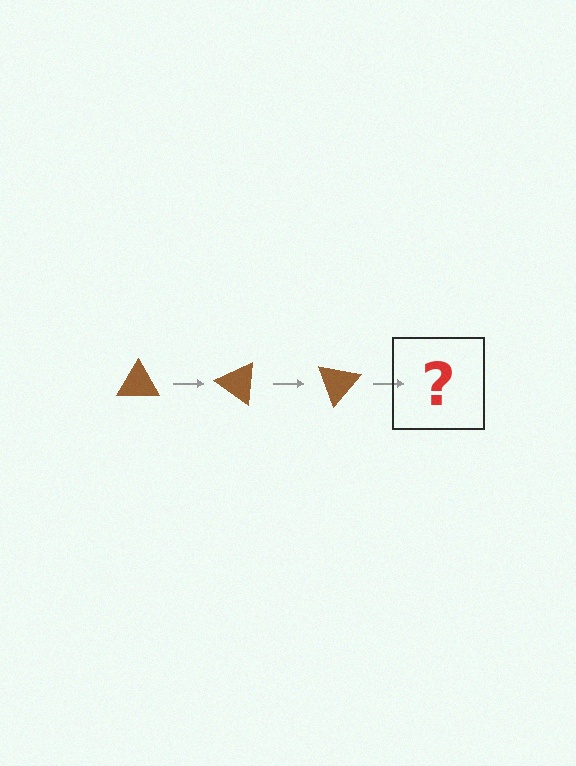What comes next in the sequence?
The next element should be a brown triangle rotated 105 degrees.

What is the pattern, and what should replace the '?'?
The pattern is that the triangle rotates 35 degrees each step. The '?' should be a brown triangle rotated 105 degrees.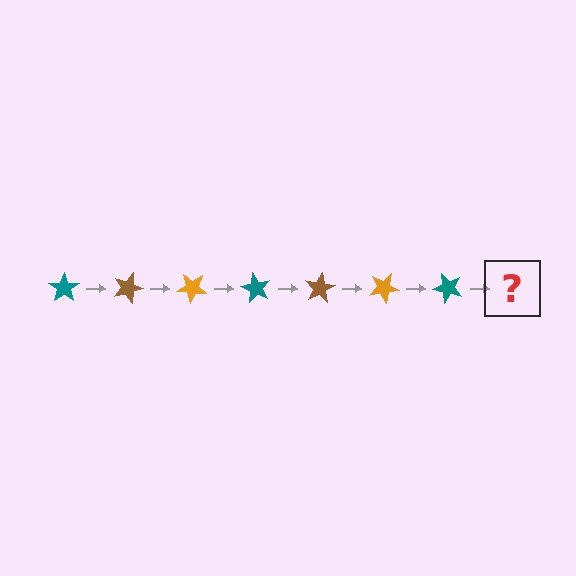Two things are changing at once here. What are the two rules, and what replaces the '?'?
The two rules are that it rotates 20 degrees each step and the color cycles through teal, brown, and orange. The '?' should be a brown star, rotated 140 degrees from the start.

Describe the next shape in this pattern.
It should be a brown star, rotated 140 degrees from the start.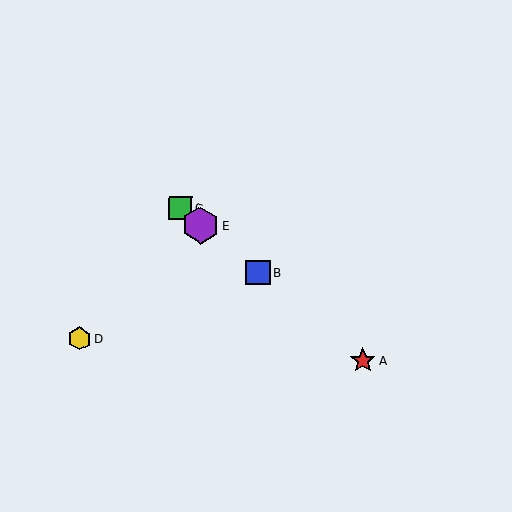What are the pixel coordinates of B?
Object B is at (258, 273).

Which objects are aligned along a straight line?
Objects A, B, C, E are aligned along a straight line.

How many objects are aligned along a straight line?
4 objects (A, B, C, E) are aligned along a straight line.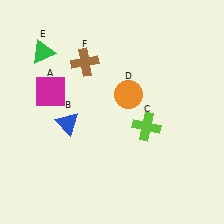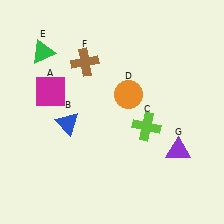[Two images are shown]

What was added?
A purple triangle (G) was added in Image 2.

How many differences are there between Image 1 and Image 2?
There is 1 difference between the two images.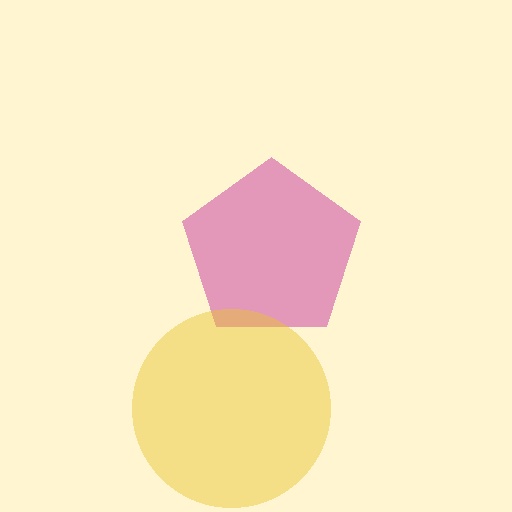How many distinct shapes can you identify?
There are 2 distinct shapes: a magenta pentagon, a yellow circle.